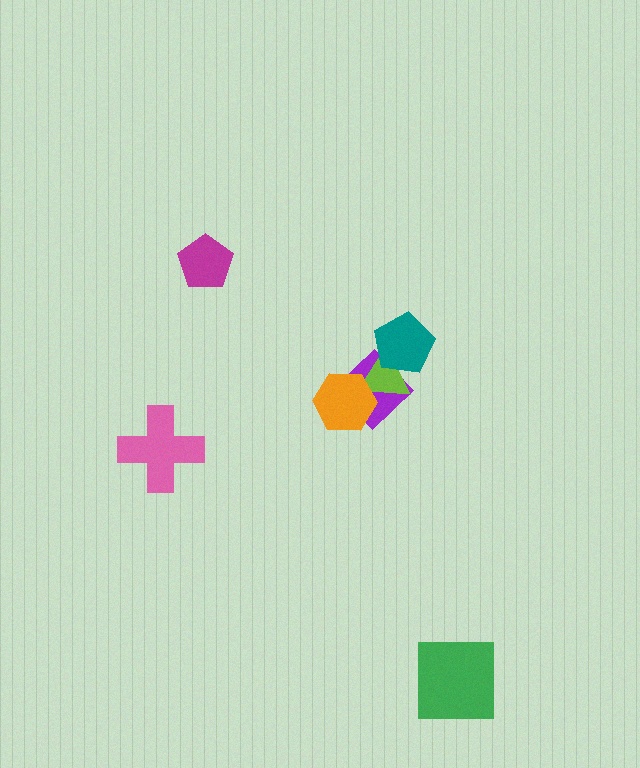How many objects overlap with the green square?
0 objects overlap with the green square.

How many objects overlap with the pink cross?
0 objects overlap with the pink cross.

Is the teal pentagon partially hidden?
No, no other shape covers it.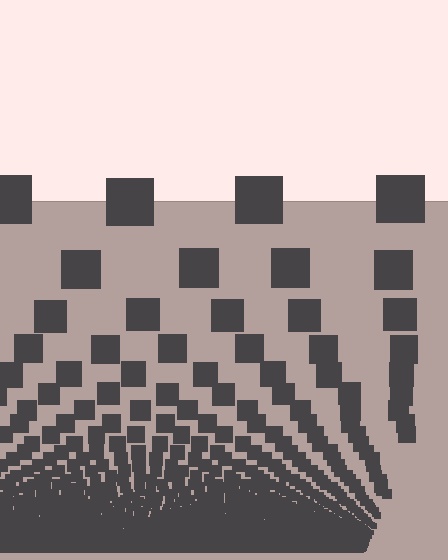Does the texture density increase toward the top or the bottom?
Density increases toward the bottom.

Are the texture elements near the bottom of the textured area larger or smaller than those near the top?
Smaller. The gradient is inverted — elements near the bottom are smaller and denser.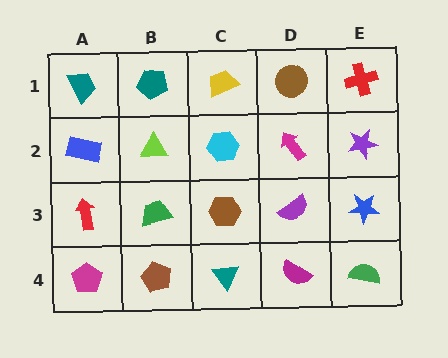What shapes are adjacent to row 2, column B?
A teal pentagon (row 1, column B), a green trapezoid (row 3, column B), a blue rectangle (row 2, column A), a cyan hexagon (row 2, column C).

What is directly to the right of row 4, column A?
A brown pentagon.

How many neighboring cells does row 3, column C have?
4.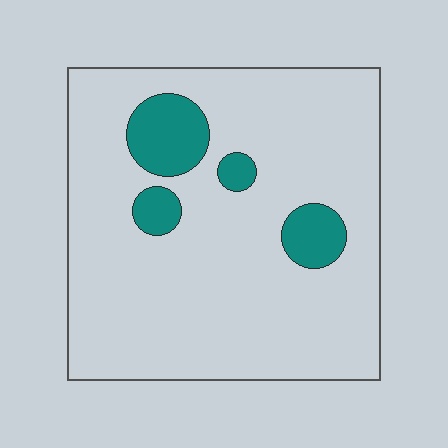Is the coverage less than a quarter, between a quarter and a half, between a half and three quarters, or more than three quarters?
Less than a quarter.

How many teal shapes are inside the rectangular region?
4.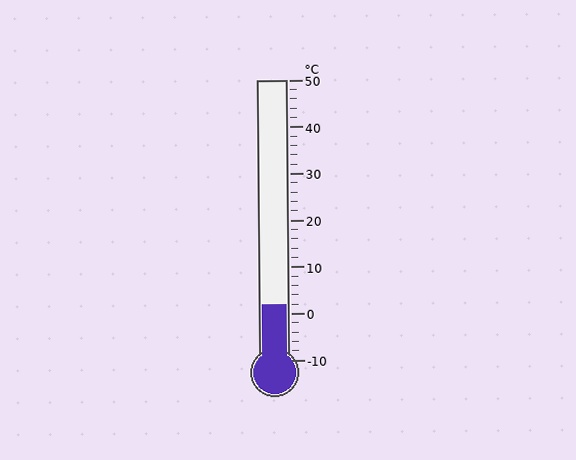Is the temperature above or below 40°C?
The temperature is below 40°C.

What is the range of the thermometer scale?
The thermometer scale ranges from -10°C to 50°C.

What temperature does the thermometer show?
The thermometer shows approximately 2°C.